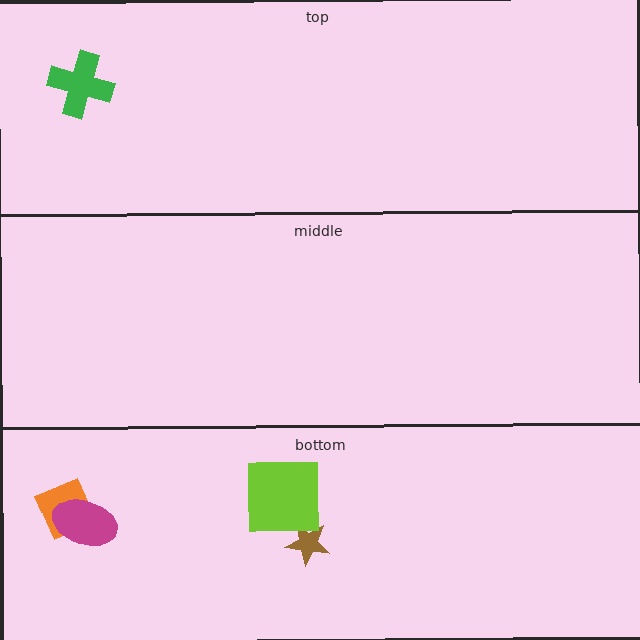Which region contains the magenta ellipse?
The bottom region.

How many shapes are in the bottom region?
4.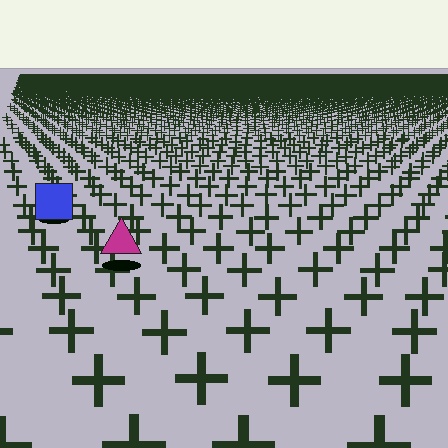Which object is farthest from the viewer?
The blue square is farthest from the viewer. It appears smaller and the ground texture around it is denser.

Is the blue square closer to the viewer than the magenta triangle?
No. The magenta triangle is closer — you can tell from the texture gradient: the ground texture is coarser near it.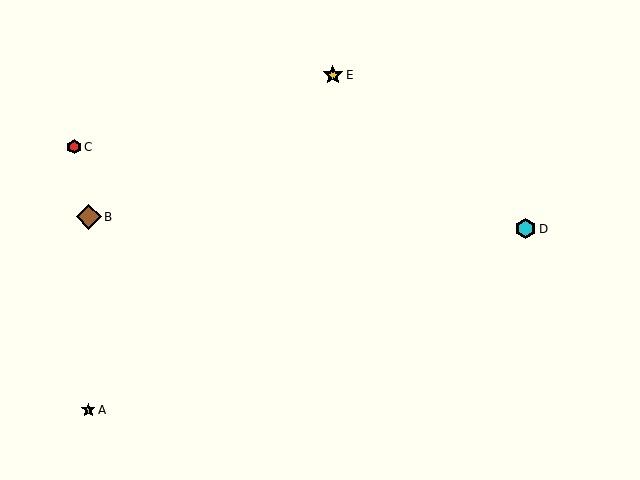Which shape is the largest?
The brown diamond (labeled B) is the largest.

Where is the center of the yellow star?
The center of the yellow star is at (88, 410).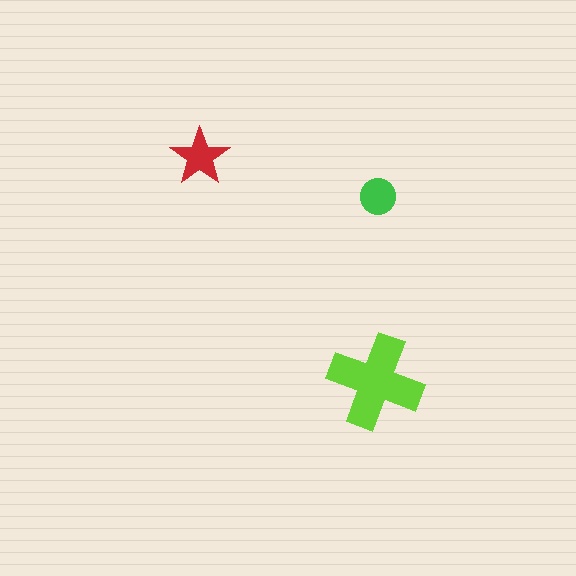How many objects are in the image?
There are 3 objects in the image.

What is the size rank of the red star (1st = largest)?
2nd.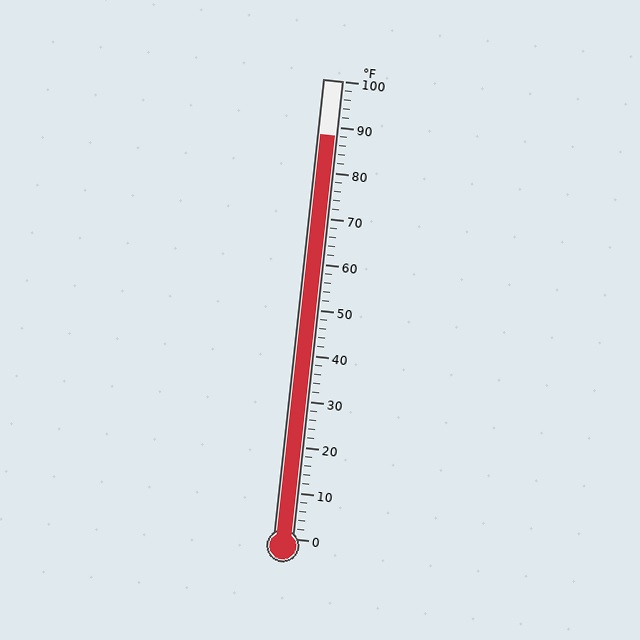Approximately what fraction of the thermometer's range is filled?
The thermometer is filled to approximately 90% of its range.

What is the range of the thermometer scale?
The thermometer scale ranges from 0°F to 100°F.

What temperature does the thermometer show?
The thermometer shows approximately 88°F.